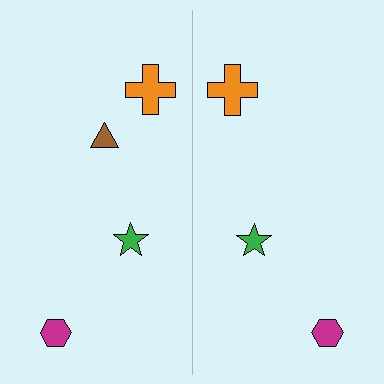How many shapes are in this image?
There are 7 shapes in this image.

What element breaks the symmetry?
A brown triangle is missing from the right side.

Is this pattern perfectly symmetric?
No, the pattern is not perfectly symmetric. A brown triangle is missing from the right side.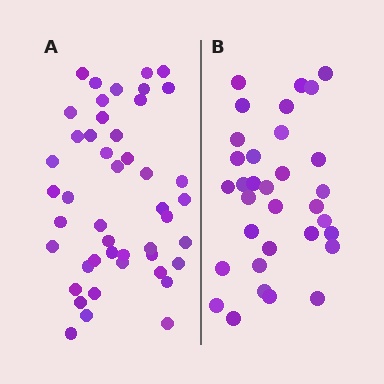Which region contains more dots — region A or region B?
Region A (the left region) has more dots.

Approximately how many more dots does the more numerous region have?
Region A has approximately 15 more dots than region B.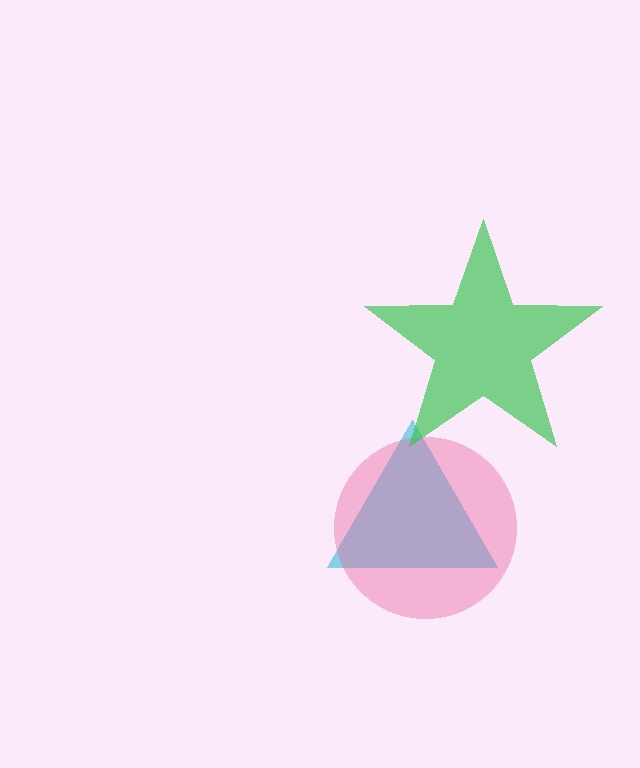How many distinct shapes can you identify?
There are 3 distinct shapes: a cyan triangle, a pink circle, a green star.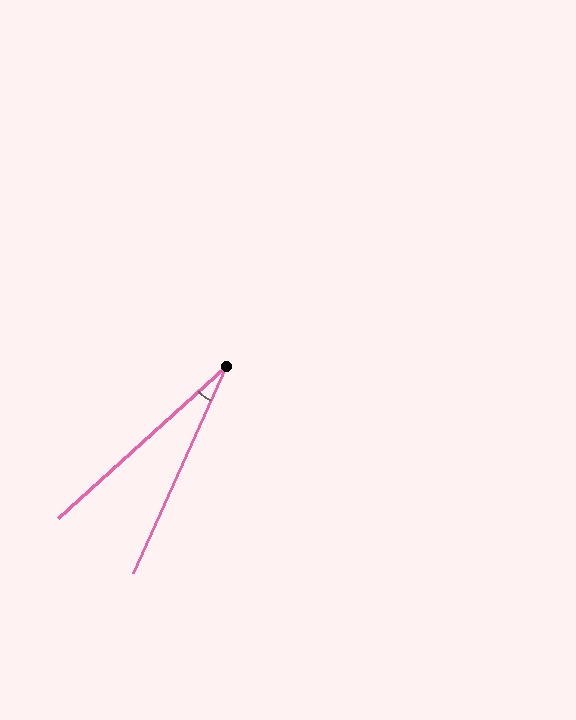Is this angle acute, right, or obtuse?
It is acute.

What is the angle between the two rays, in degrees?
Approximately 24 degrees.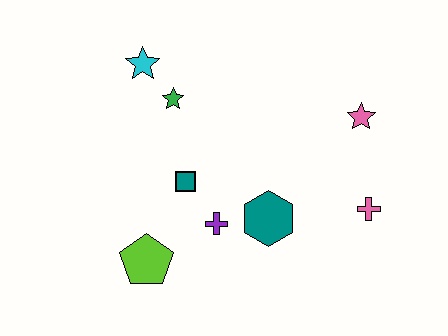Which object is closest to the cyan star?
The green star is closest to the cyan star.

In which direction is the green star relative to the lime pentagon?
The green star is above the lime pentagon.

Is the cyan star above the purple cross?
Yes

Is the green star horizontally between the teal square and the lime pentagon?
Yes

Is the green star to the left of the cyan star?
No